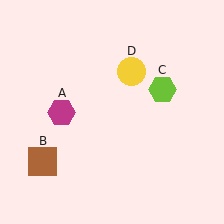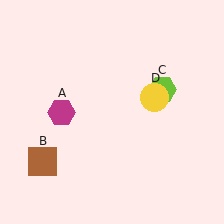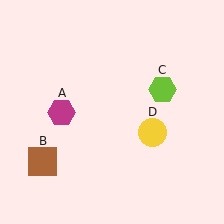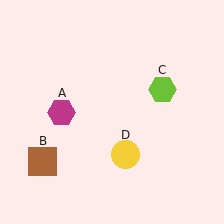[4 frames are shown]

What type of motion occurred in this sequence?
The yellow circle (object D) rotated clockwise around the center of the scene.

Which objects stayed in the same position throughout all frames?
Magenta hexagon (object A) and brown square (object B) and lime hexagon (object C) remained stationary.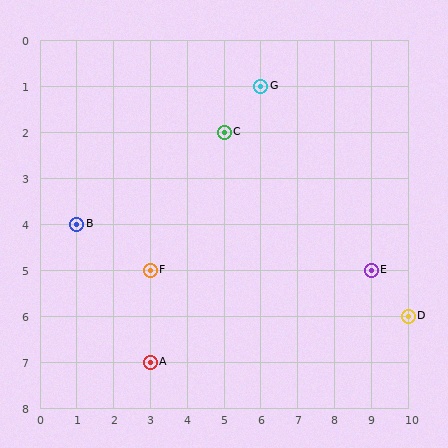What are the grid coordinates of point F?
Point F is at grid coordinates (3, 5).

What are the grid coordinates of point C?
Point C is at grid coordinates (5, 2).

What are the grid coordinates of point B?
Point B is at grid coordinates (1, 4).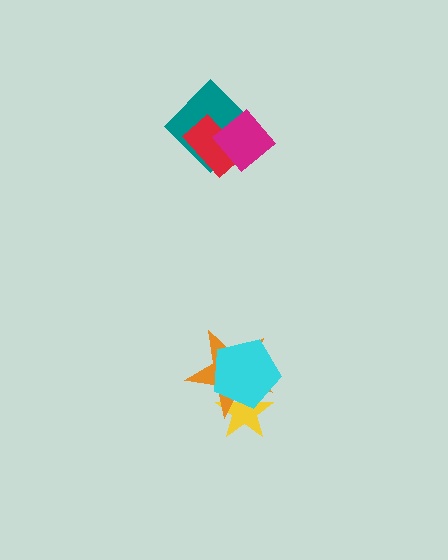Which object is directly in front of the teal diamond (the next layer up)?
The red rectangle is directly in front of the teal diamond.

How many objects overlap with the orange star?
2 objects overlap with the orange star.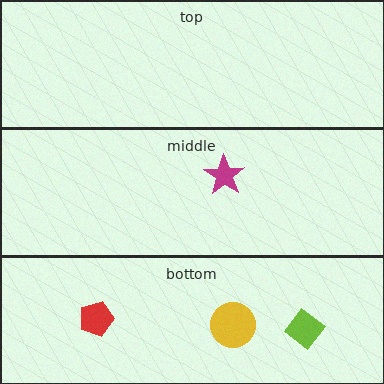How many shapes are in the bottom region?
3.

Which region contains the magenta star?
The middle region.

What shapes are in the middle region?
The magenta star.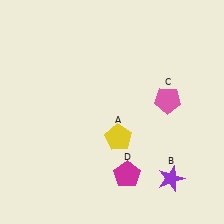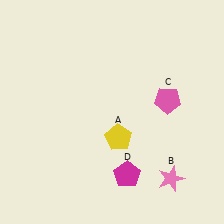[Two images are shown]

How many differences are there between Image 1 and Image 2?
There is 1 difference between the two images.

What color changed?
The star (B) changed from purple in Image 1 to pink in Image 2.